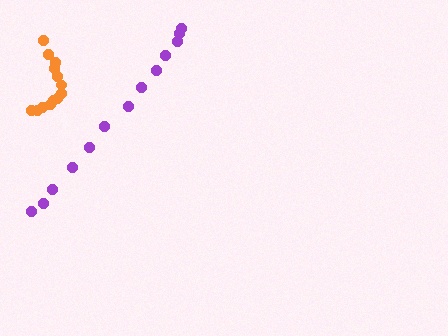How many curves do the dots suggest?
There are 2 distinct paths.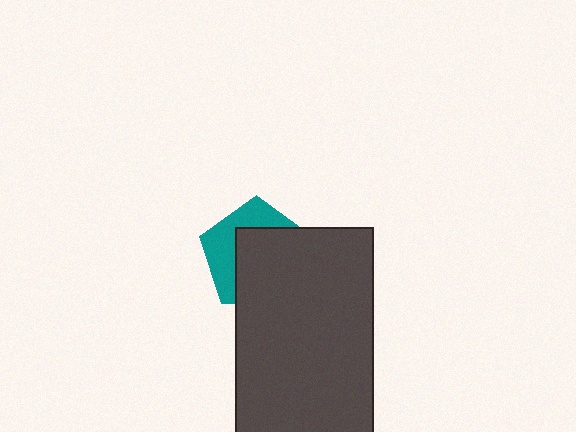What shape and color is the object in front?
The object in front is a dark gray rectangle.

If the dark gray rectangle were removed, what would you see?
You would see the complete teal pentagon.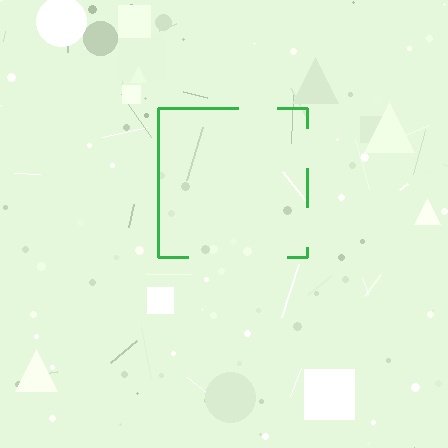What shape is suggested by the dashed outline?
The dashed outline suggests a square.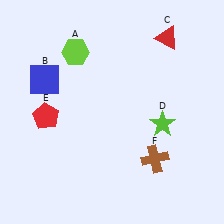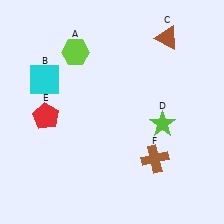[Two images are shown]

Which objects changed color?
B changed from blue to cyan. C changed from red to brown.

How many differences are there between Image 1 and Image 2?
There are 2 differences between the two images.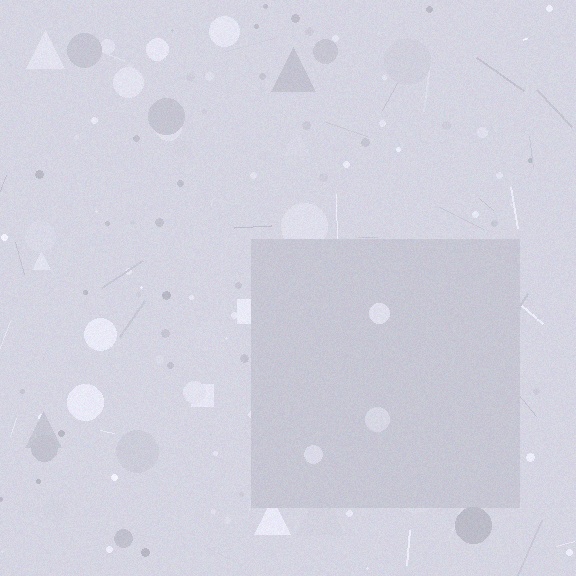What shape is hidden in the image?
A square is hidden in the image.